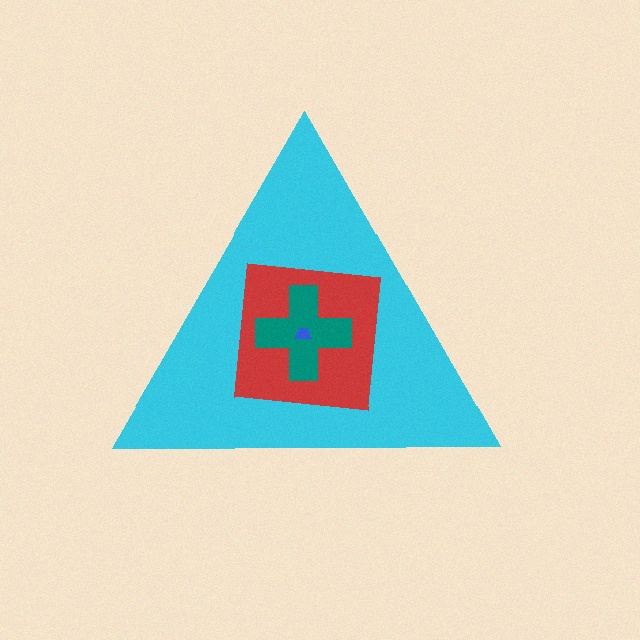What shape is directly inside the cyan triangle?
The red square.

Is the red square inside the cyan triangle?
Yes.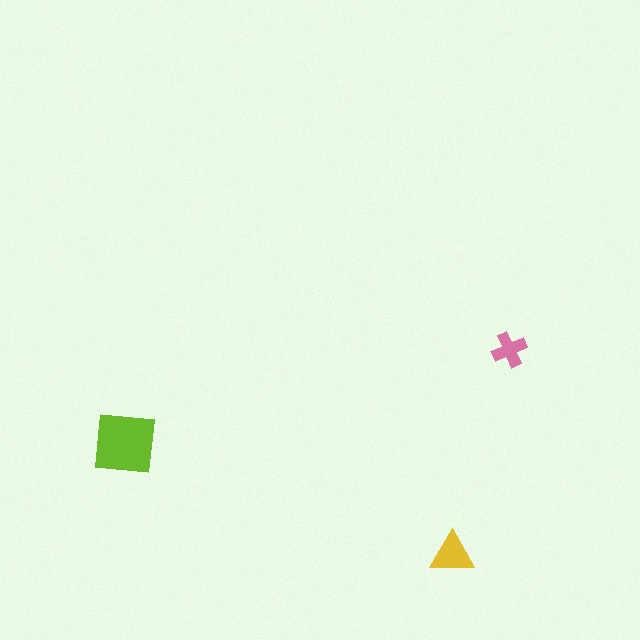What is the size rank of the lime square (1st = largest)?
1st.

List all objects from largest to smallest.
The lime square, the yellow triangle, the pink cross.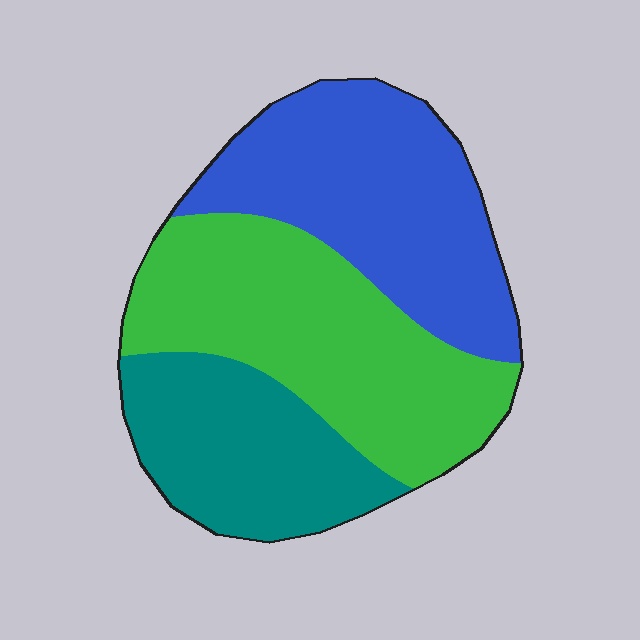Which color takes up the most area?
Green, at roughly 40%.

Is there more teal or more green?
Green.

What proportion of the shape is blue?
Blue covers roughly 35% of the shape.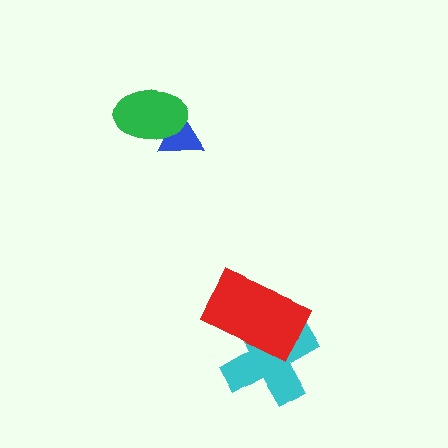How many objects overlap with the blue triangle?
1 object overlaps with the blue triangle.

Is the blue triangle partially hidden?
Yes, it is partially covered by another shape.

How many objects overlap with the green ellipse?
1 object overlaps with the green ellipse.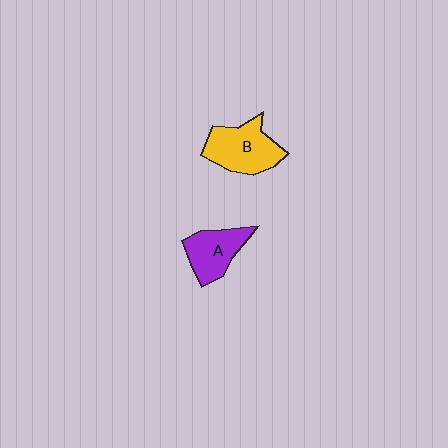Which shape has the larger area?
Shape B (yellow).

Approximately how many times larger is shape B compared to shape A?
Approximately 1.3 times.